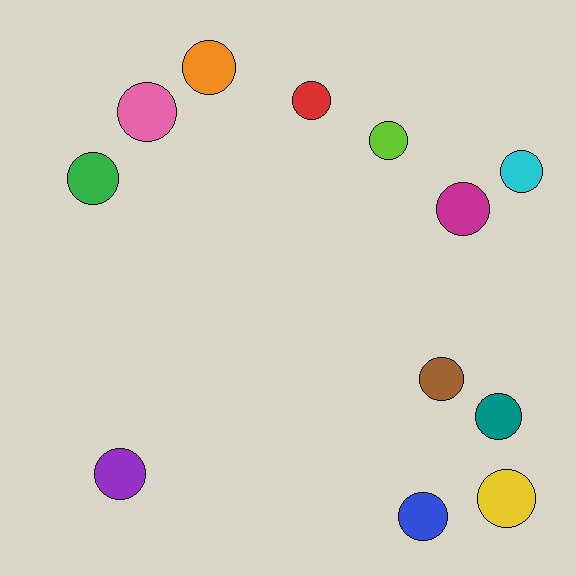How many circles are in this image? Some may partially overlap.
There are 12 circles.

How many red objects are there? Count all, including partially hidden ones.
There is 1 red object.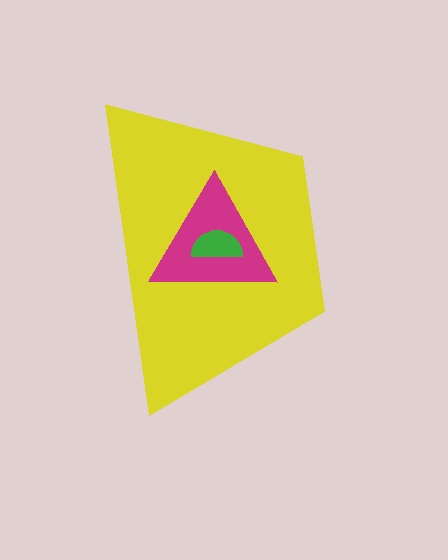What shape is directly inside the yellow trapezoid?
The magenta triangle.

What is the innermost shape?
The green semicircle.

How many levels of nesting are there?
3.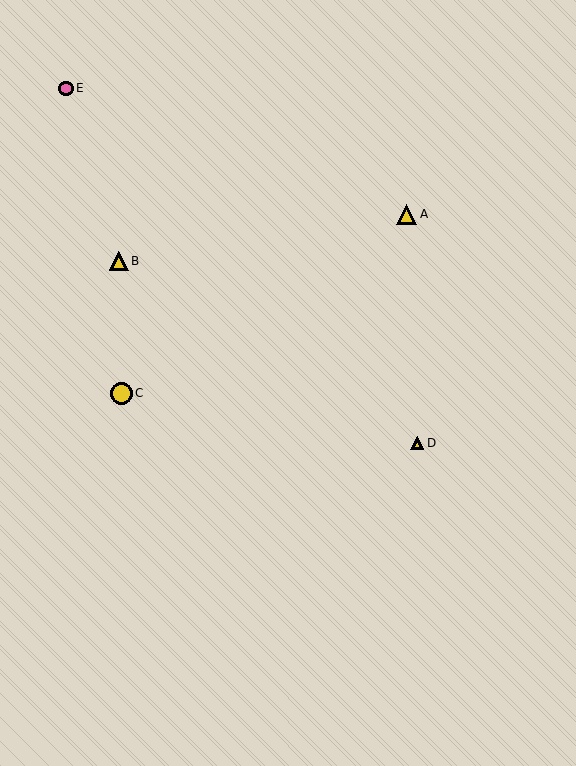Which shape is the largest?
The yellow circle (labeled C) is the largest.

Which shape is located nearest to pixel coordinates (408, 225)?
The yellow triangle (labeled A) at (407, 214) is nearest to that location.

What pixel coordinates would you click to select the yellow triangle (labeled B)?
Click at (119, 261) to select the yellow triangle B.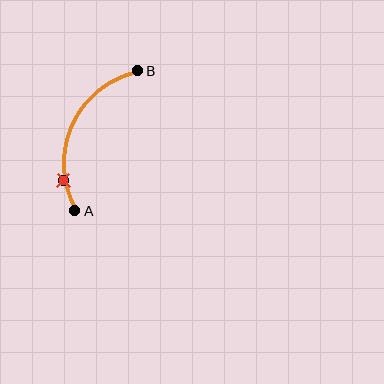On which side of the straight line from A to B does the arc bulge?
The arc bulges to the left of the straight line connecting A and B.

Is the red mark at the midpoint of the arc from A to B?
No. The red mark lies on the arc but is closer to endpoint A. The arc midpoint would be at the point on the curve equidistant along the arc from both A and B.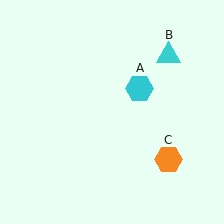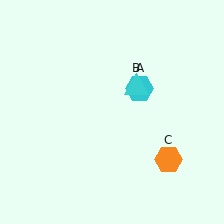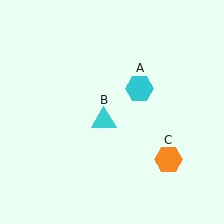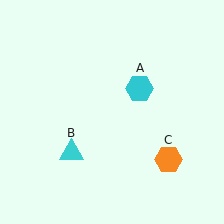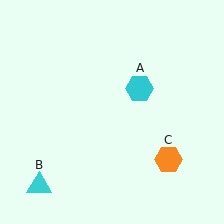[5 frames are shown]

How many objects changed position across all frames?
1 object changed position: cyan triangle (object B).